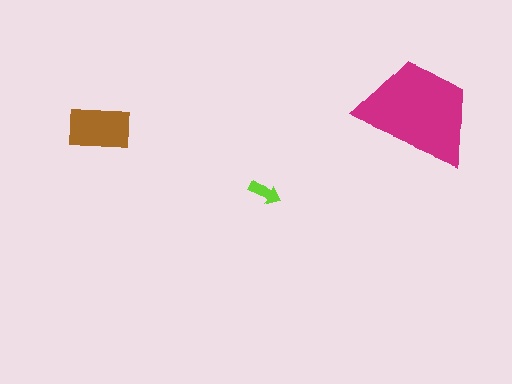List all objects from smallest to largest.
The lime arrow, the brown rectangle, the magenta trapezoid.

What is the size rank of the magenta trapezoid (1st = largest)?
1st.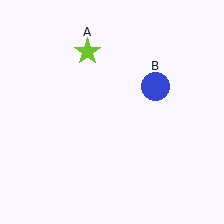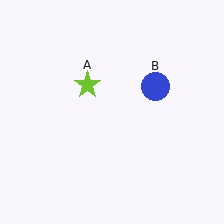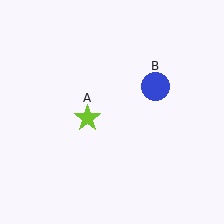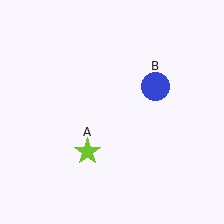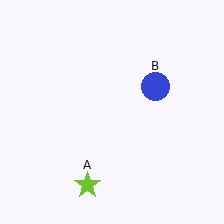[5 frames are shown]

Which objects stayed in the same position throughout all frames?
Blue circle (object B) remained stationary.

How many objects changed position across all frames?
1 object changed position: lime star (object A).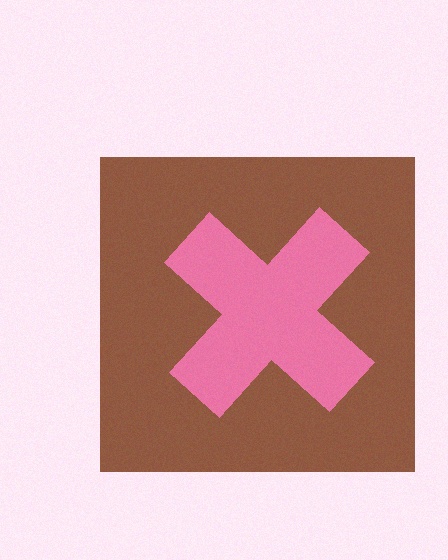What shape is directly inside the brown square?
The pink cross.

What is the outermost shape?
The brown square.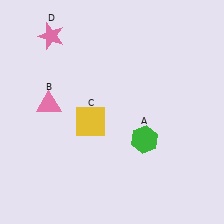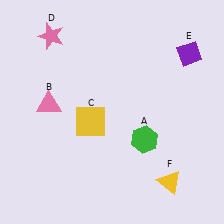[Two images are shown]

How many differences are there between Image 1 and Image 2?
There are 2 differences between the two images.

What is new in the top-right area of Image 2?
A purple diamond (E) was added in the top-right area of Image 2.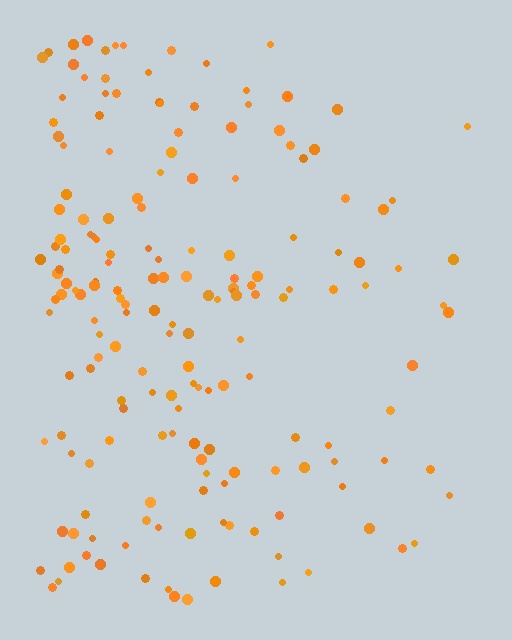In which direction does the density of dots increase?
From right to left, with the left side densest.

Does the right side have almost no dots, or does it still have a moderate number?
Still a moderate number, just noticeably fewer than the left.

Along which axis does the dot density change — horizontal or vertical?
Horizontal.